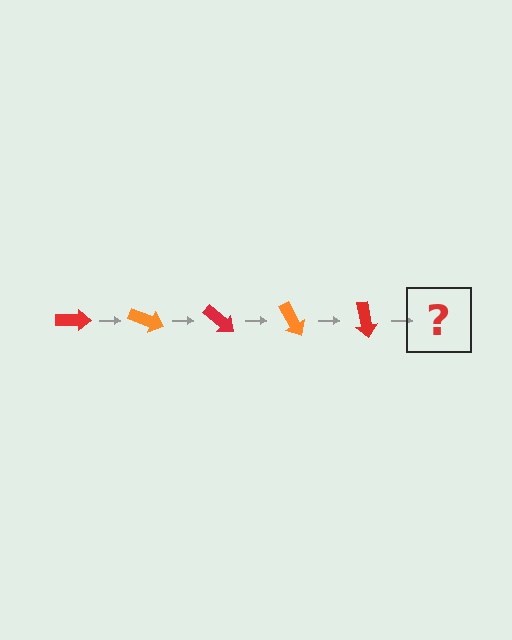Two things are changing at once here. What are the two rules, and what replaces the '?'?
The two rules are that it rotates 20 degrees each step and the color cycles through red and orange. The '?' should be an orange arrow, rotated 100 degrees from the start.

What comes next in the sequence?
The next element should be an orange arrow, rotated 100 degrees from the start.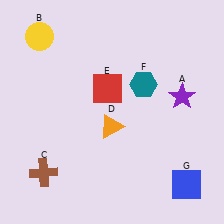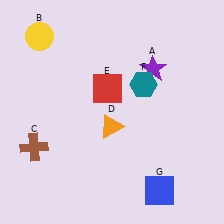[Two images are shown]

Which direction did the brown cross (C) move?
The brown cross (C) moved up.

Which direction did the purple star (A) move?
The purple star (A) moved left.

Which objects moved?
The objects that moved are: the purple star (A), the brown cross (C), the blue square (G).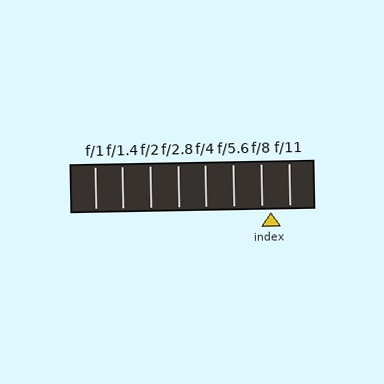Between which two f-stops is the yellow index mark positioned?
The index mark is between f/8 and f/11.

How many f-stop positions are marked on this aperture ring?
There are 8 f-stop positions marked.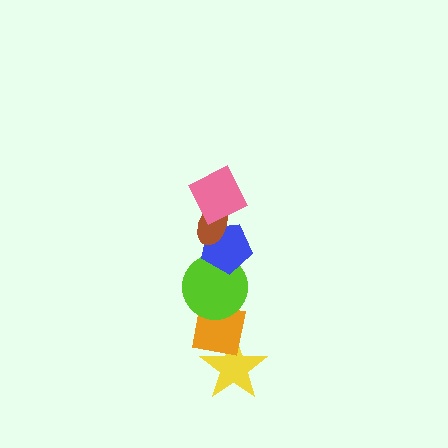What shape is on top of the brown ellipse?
The pink square is on top of the brown ellipse.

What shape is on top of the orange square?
The lime circle is on top of the orange square.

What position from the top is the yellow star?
The yellow star is 6th from the top.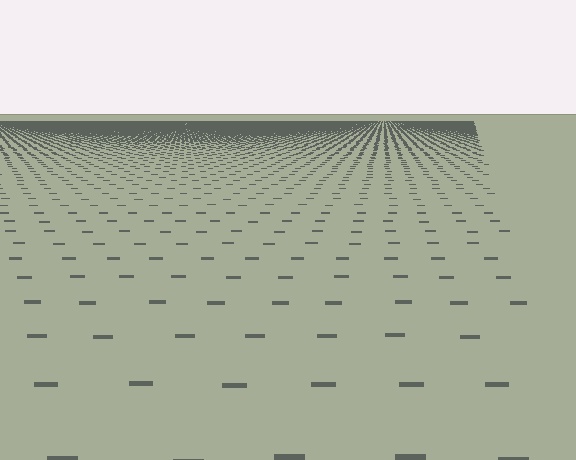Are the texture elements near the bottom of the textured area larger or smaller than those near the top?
Larger. Near the bottom, elements are closer to the viewer and appear at a bigger on-screen size.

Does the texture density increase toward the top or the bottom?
Density increases toward the top.